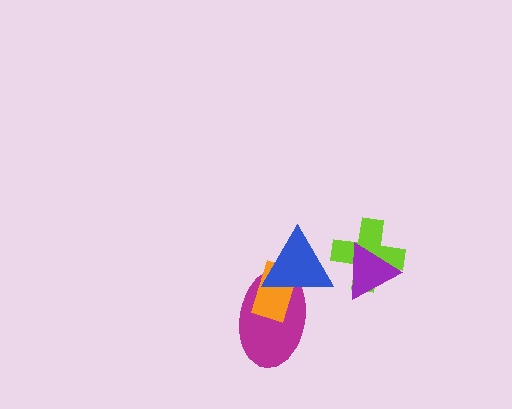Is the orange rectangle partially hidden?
Yes, it is partially covered by another shape.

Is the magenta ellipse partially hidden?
Yes, it is partially covered by another shape.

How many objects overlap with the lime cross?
1 object overlaps with the lime cross.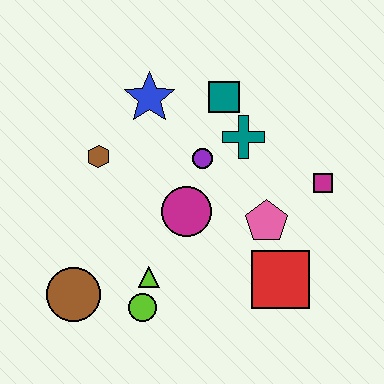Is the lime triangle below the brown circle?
No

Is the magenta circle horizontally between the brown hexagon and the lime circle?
No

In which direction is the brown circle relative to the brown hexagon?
The brown circle is below the brown hexagon.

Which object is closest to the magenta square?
The pink pentagon is closest to the magenta square.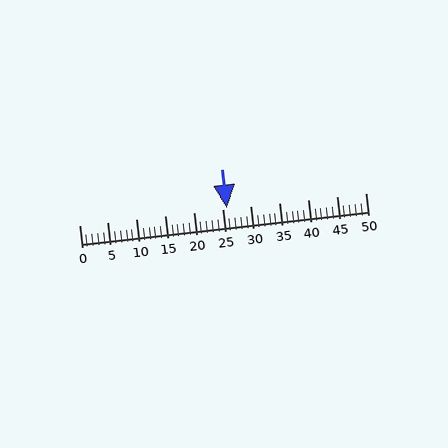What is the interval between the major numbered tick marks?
The major tick marks are spaced 5 units apart.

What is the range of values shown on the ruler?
The ruler shows values from 0 to 50.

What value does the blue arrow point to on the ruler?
The blue arrow points to approximately 26.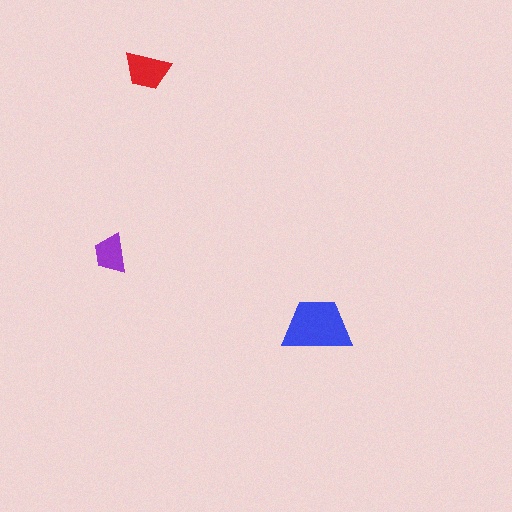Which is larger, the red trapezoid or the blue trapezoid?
The blue one.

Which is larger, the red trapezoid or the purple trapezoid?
The red one.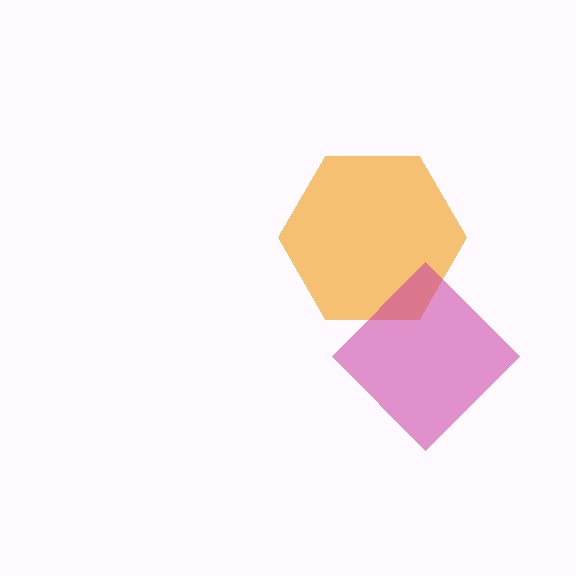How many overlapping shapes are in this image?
There are 2 overlapping shapes in the image.